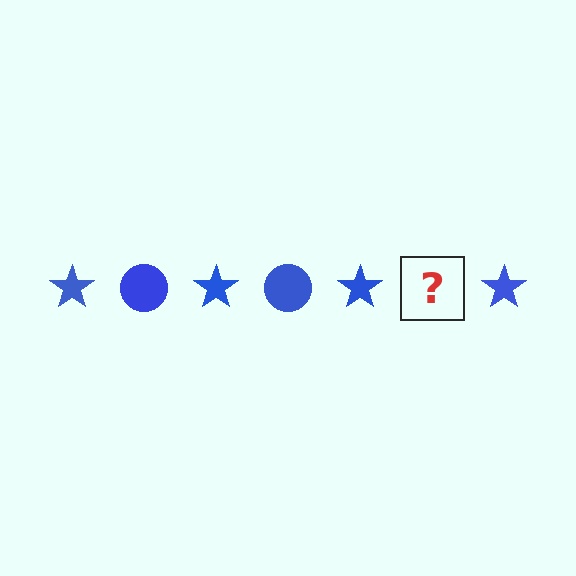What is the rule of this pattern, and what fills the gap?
The rule is that the pattern cycles through star, circle shapes in blue. The gap should be filled with a blue circle.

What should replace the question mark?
The question mark should be replaced with a blue circle.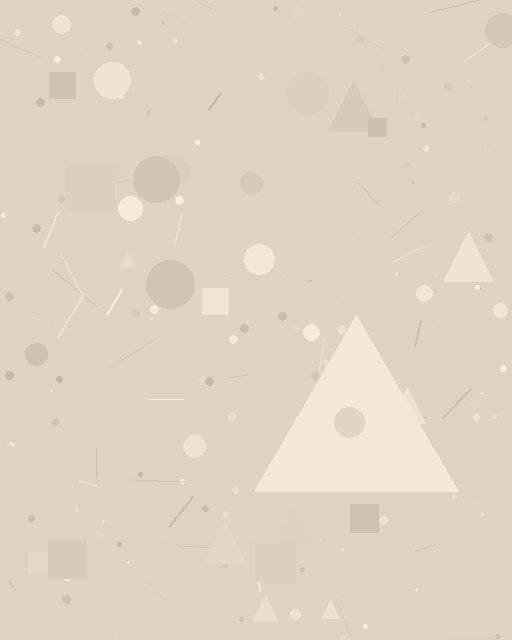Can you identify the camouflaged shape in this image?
The camouflaged shape is a triangle.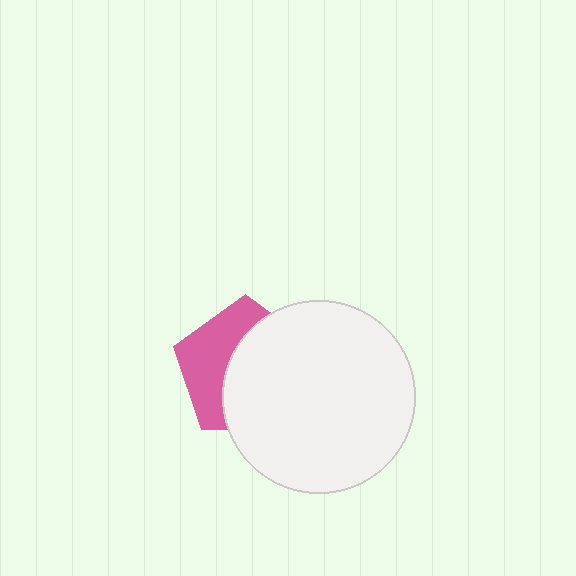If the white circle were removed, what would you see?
You would see the complete pink pentagon.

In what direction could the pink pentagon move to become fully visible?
The pink pentagon could move left. That would shift it out from behind the white circle entirely.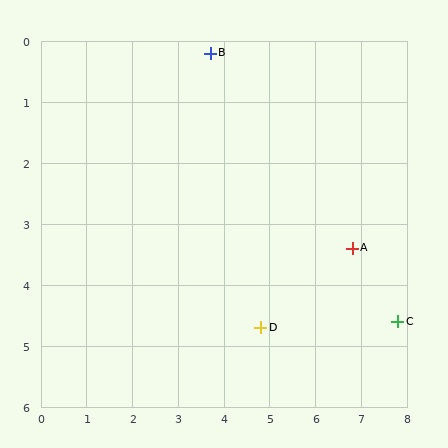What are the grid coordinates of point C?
Point C is at approximately (7.8, 4.6).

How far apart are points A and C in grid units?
Points A and C are about 1.6 grid units apart.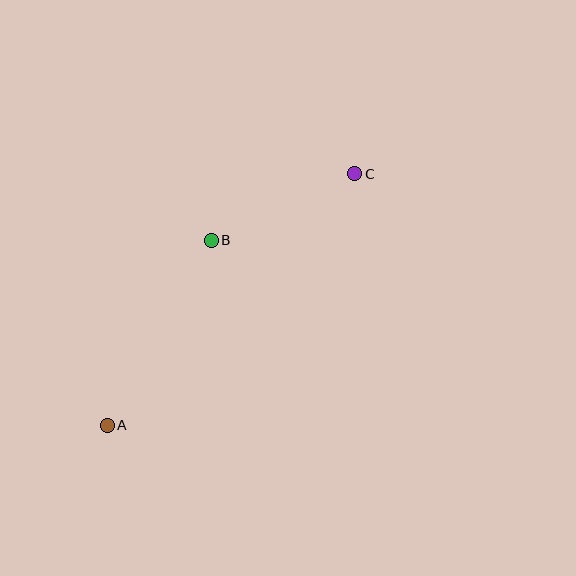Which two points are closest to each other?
Points B and C are closest to each other.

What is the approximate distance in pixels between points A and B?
The distance between A and B is approximately 212 pixels.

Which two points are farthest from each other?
Points A and C are farthest from each other.